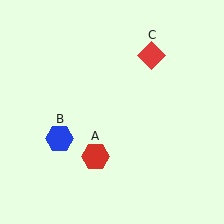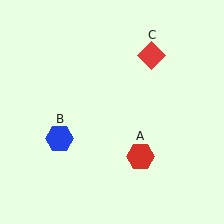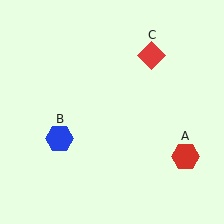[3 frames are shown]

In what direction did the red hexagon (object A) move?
The red hexagon (object A) moved right.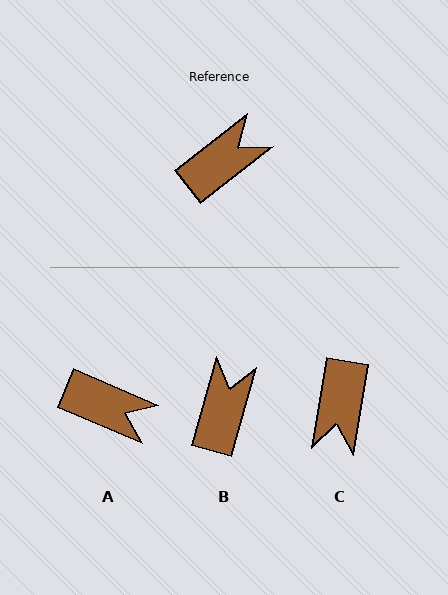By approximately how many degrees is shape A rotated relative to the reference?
Approximately 61 degrees clockwise.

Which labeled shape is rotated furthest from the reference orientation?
C, about 137 degrees away.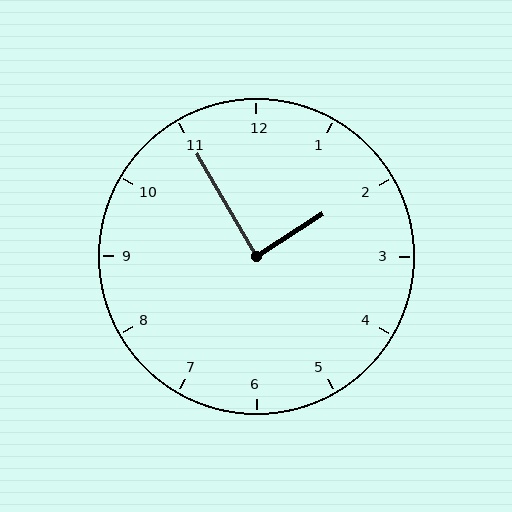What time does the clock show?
1:55.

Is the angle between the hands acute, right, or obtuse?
It is right.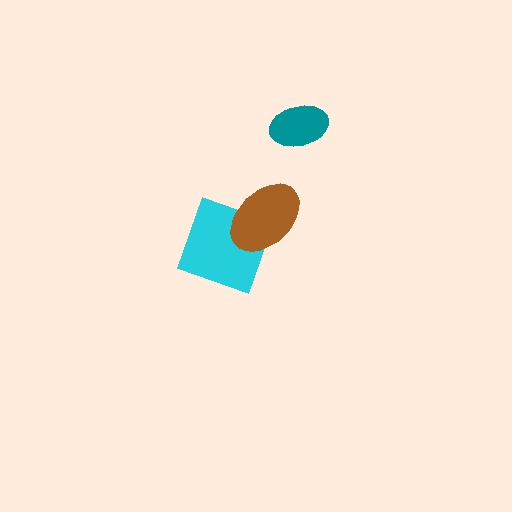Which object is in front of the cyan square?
The brown ellipse is in front of the cyan square.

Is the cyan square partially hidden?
Yes, it is partially covered by another shape.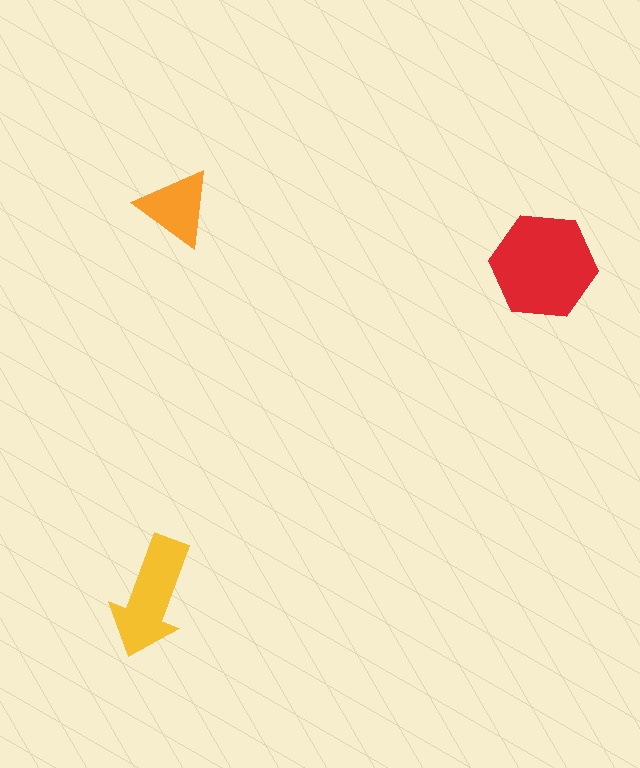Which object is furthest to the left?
The yellow arrow is leftmost.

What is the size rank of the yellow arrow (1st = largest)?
2nd.